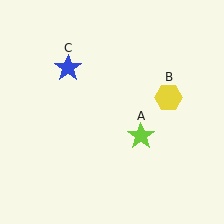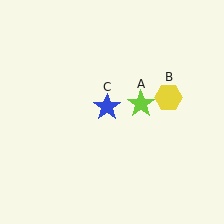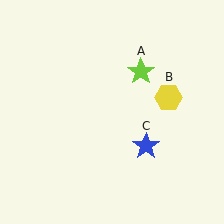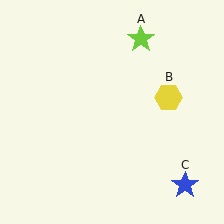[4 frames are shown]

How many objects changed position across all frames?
2 objects changed position: lime star (object A), blue star (object C).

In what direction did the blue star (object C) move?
The blue star (object C) moved down and to the right.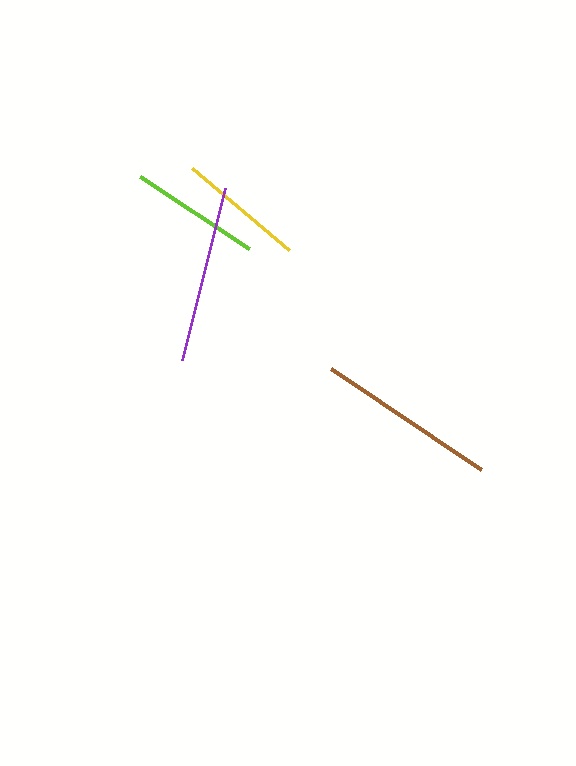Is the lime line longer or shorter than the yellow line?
The lime line is longer than the yellow line.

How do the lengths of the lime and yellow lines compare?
The lime and yellow lines are approximately the same length.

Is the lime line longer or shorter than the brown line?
The brown line is longer than the lime line.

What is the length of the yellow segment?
The yellow segment is approximately 127 pixels long.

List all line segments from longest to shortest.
From longest to shortest: brown, purple, lime, yellow.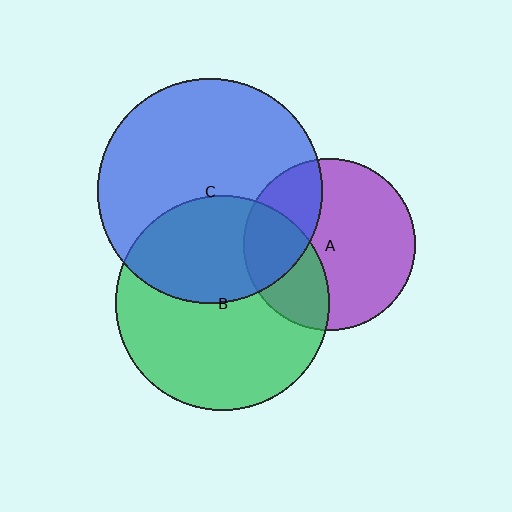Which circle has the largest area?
Circle C (blue).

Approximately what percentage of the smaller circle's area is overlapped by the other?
Approximately 30%.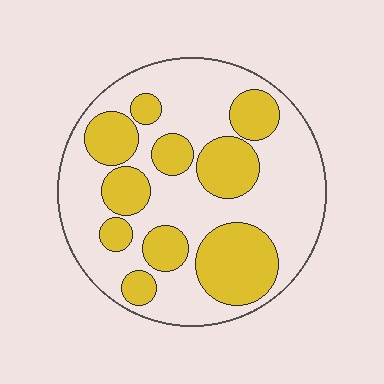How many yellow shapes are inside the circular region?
10.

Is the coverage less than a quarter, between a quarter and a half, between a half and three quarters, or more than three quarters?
Between a quarter and a half.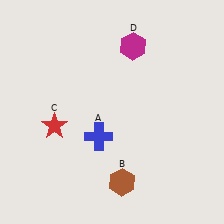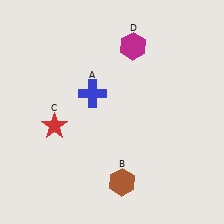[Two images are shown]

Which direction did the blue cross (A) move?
The blue cross (A) moved up.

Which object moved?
The blue cross (A) moved up.